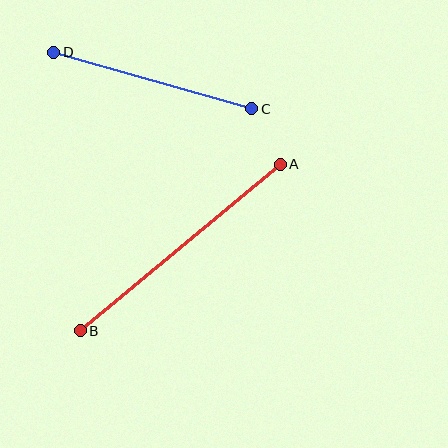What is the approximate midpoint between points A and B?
The midpoint is at approximately (180, 247) pixels.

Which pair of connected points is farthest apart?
Points A and B are farthest apart.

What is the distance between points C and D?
The distance is approximately 206 pixels.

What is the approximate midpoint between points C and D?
The midpoint is at approximately (153, 81) pixels.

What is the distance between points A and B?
The distance is approximately 260 pixels.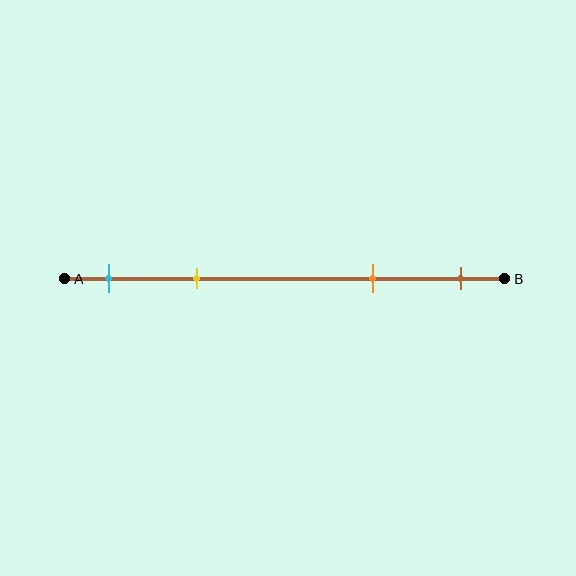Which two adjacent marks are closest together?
The cyan and yellow marks are the closest adjacent pair.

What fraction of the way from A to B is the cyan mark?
The cyan mark is approximately 10% (0.1) of the way from A to B.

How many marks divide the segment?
There are 4 marks dividing the segment.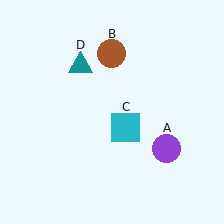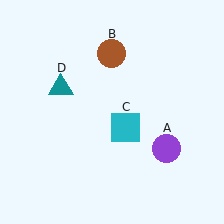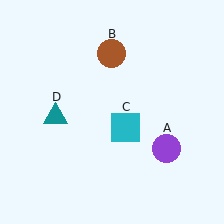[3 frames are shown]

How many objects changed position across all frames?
1 object changed position: teal triangle (object D).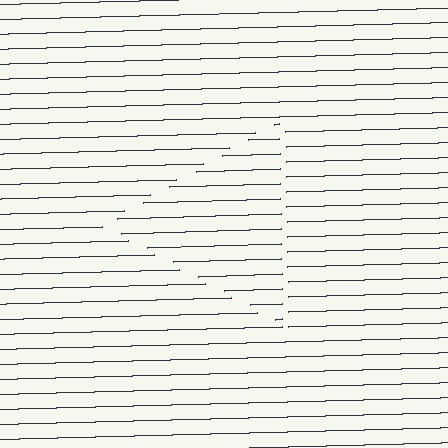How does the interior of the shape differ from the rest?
The interior of the shape contains the same grating, shifted by half a period — the contour is defined by the phase discontinuity where line-ends from the inner and outer gratings abut.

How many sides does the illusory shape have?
3 sides — the line-ends trace a triangle.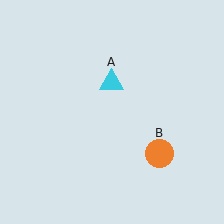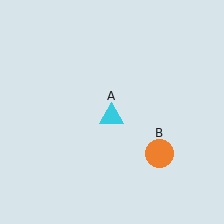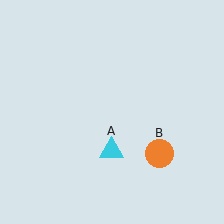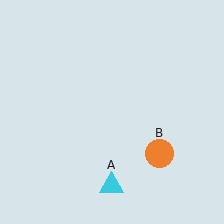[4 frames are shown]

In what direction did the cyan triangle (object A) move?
The cyan triangle (object A) moved down.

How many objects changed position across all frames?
1 object changed position: cyan triangle (object A).